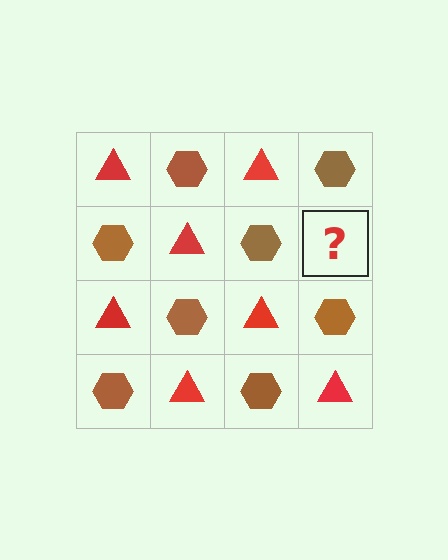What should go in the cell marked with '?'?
The missing cell should contain a red triangle.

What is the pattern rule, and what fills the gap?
The rule is that it alternates red triangle and brown hexagon in a checkerboard pattern. The gap should be filled with a red triangle.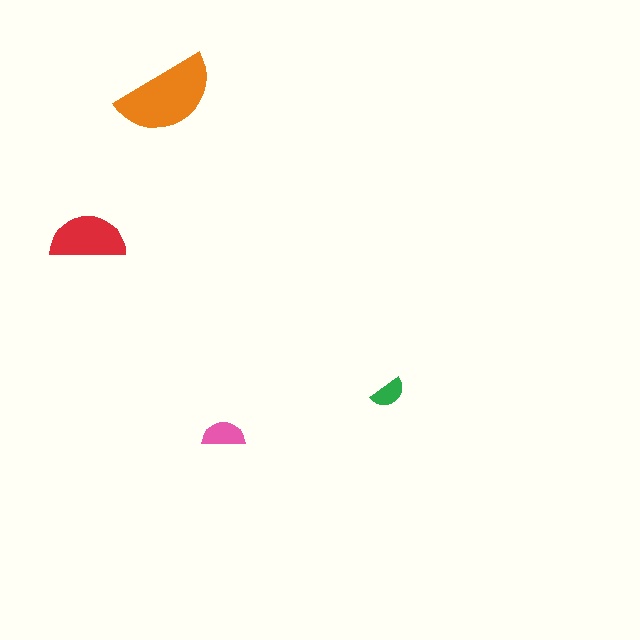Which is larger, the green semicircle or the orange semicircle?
The orange one.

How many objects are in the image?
There are 4 objects in the image.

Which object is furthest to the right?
The green semicircle is rightmost.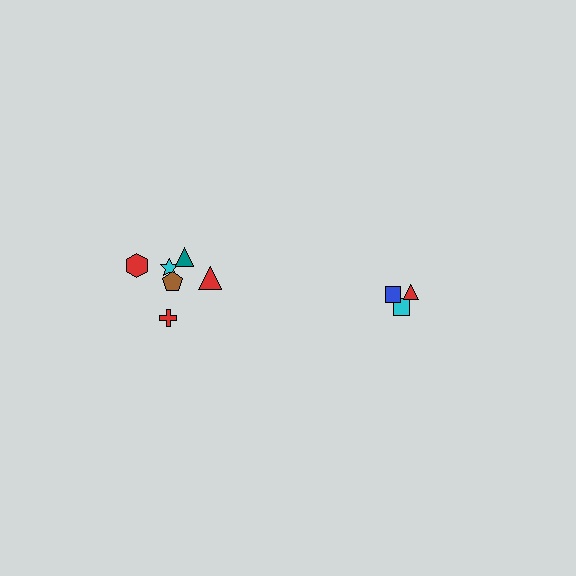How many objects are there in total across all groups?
There are 9 objects.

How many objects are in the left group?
There are 6 objects.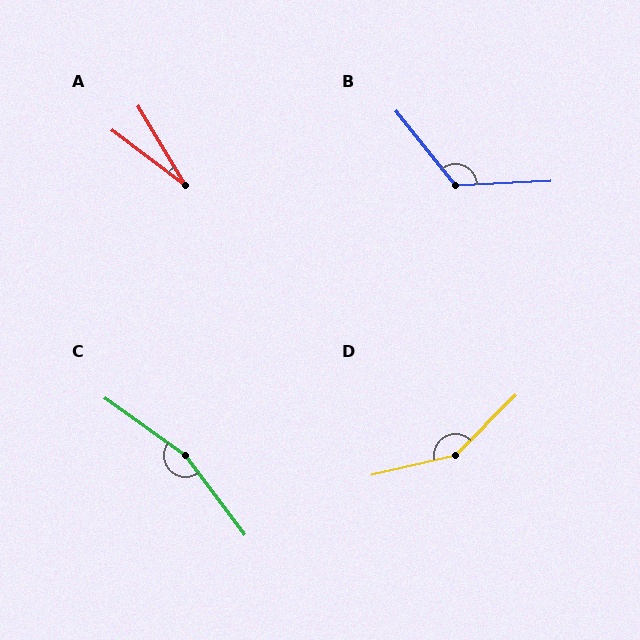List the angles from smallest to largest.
A (22°), B (126°), D (148°), C (162°).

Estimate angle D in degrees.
Approximately 148 degrees.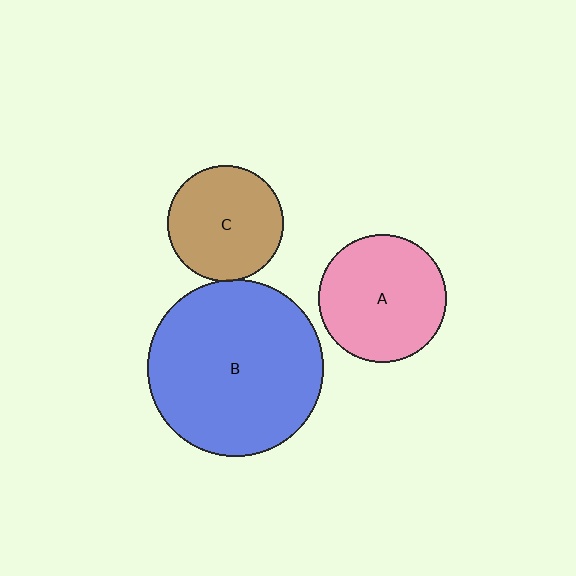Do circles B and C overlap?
Yes.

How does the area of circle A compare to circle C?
Approximately 1.2 times.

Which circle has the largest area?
Circle B (blue).